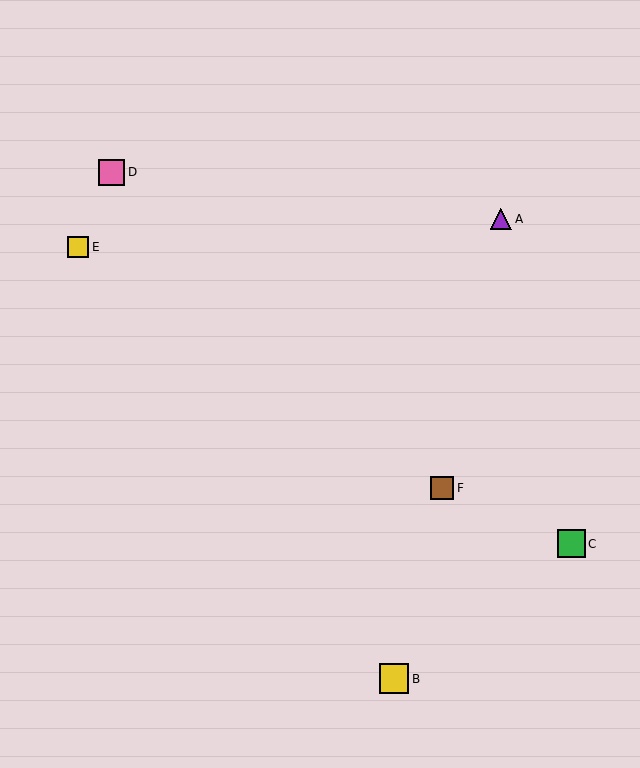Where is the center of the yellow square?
The center of the yellow square is at (394, 679).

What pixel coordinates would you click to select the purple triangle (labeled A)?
Click at (501, 219) to select the purple triangle A.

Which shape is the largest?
The yellow square (labeled B) is the largest.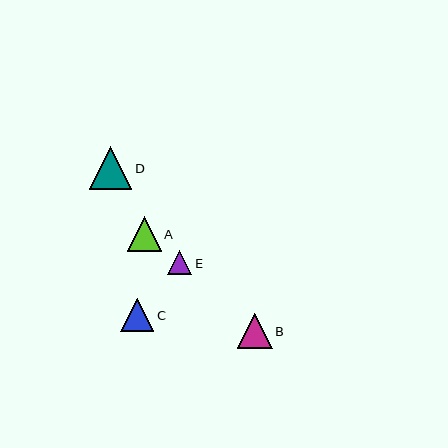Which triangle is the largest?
Triangle D is the largest with a size of approximately 43 pixels.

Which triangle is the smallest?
Triangle E is the smallest with a size of approximately 25 pixels.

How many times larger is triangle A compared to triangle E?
Triangle A is approximately 1.4 times the size of triangle E.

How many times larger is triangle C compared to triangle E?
Triangle C is approximately 1.3 times the size of triangle E.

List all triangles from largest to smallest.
From largest to smallest: D, B, A, C, E.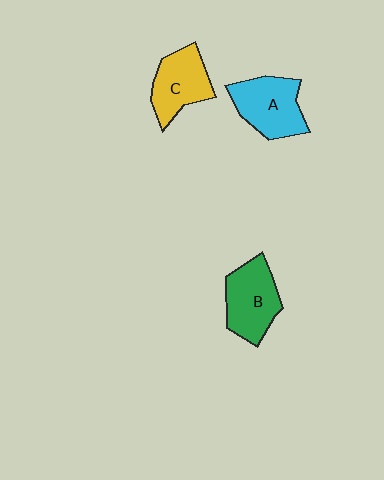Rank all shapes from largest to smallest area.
From largest to smallest: B (green), A (cyan), C (yellow).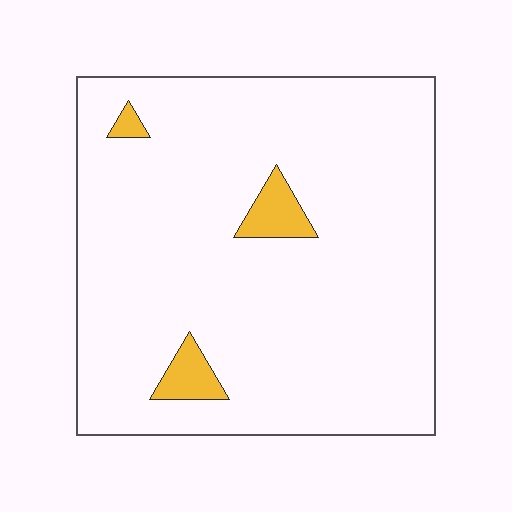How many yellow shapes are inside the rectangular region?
3.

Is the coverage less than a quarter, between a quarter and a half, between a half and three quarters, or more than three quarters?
Less than a quarter.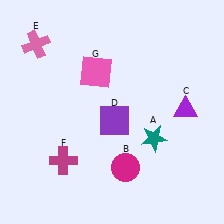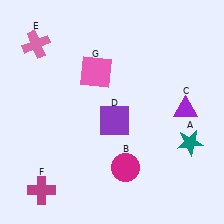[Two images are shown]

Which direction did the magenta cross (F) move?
The magenta cross (F) moved down.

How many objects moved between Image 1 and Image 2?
2 objects moved between the two images.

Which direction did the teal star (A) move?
The teal star (A) moved right.